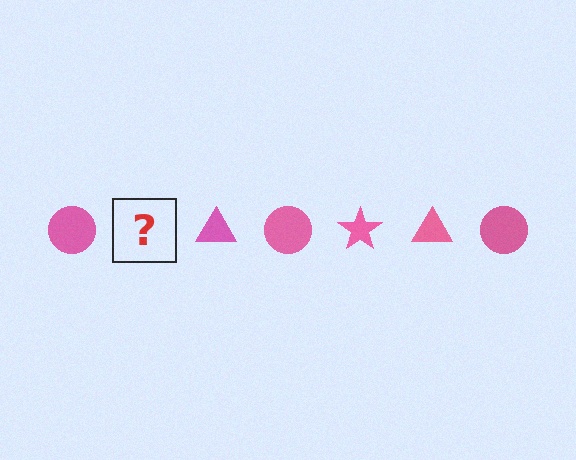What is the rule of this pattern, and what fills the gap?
The rule is that the pattern cycles through circle, star, triangle shapes in pink. The gap should be filled with a pink star.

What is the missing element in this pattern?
The missing element is a pink star.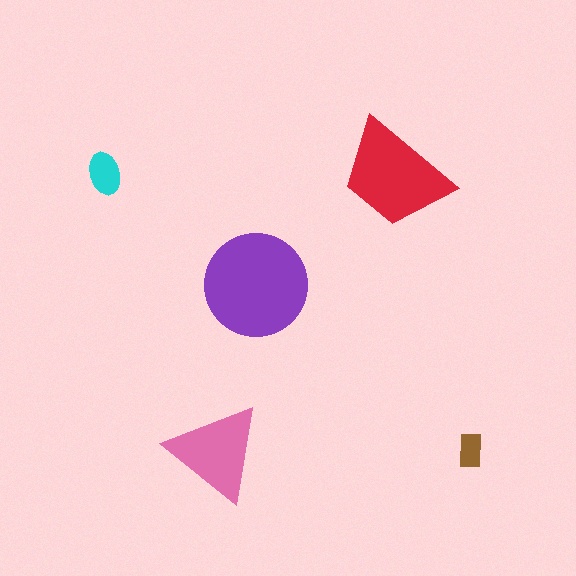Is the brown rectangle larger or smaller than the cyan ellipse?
Smaller.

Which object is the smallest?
The brown rectangle.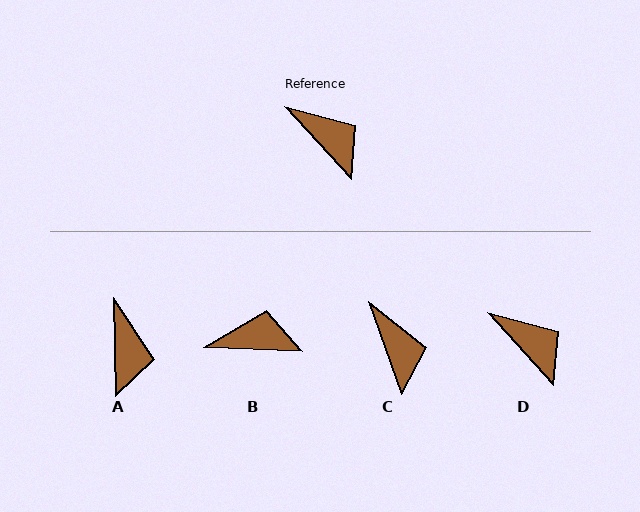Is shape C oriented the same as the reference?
No, it is off by about 23 degrees.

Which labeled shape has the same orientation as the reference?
D.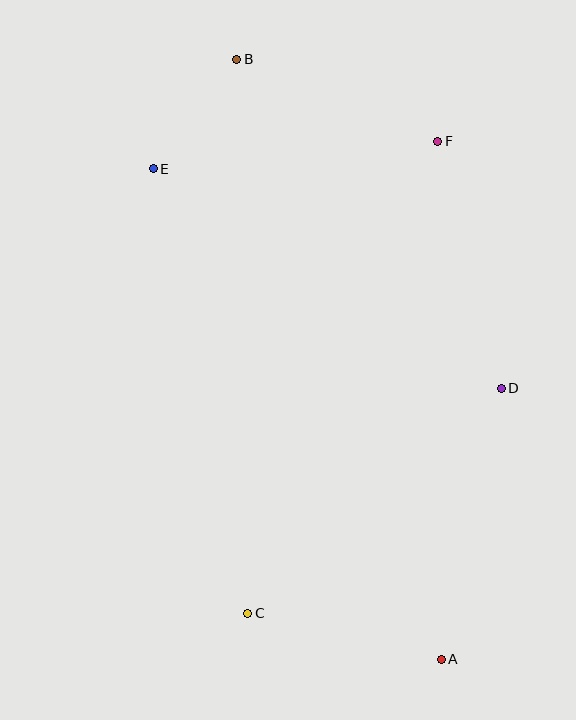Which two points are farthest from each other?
Points A and B are farthest from each other.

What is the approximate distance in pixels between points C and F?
The distance between C and F is approximately 509 pixels.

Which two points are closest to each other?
Points B and E are closest to each other.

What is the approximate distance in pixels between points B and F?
The distance between B and F is approximately 217 pixels.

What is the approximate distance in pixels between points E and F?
The distance between E and F is approximately 286 pixels.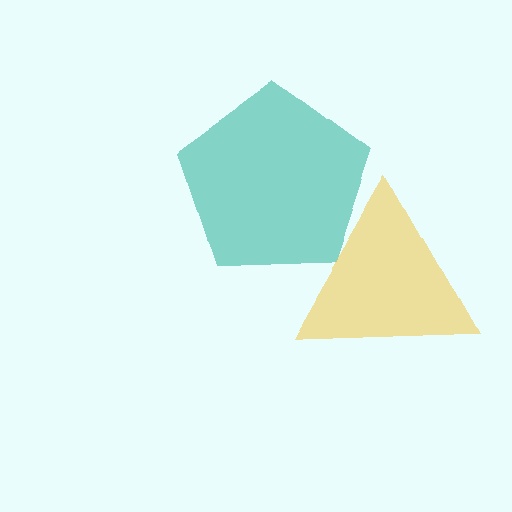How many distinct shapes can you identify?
There are 2 distinct shapes: a teal pentagon, a yellow triangle.